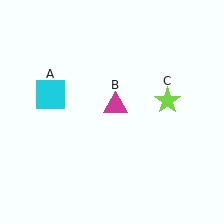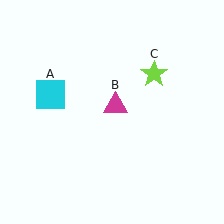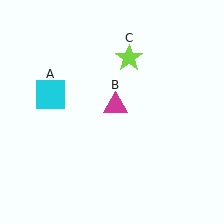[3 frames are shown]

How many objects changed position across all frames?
1 object changed position: lime star (object C).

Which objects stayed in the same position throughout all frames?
Cyan square (object A) and magenta triangle (object B) remained stationary.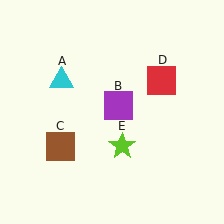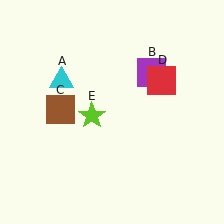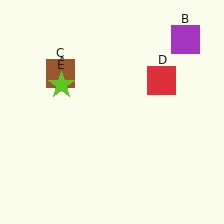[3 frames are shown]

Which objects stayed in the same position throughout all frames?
Cyan triangle (object A) and red square (object D) remained stationary.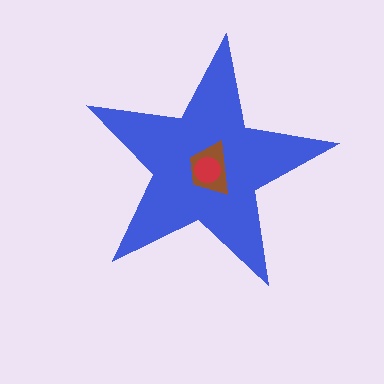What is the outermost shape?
The blue star.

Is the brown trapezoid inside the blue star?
Yes.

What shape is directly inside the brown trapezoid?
The red circle.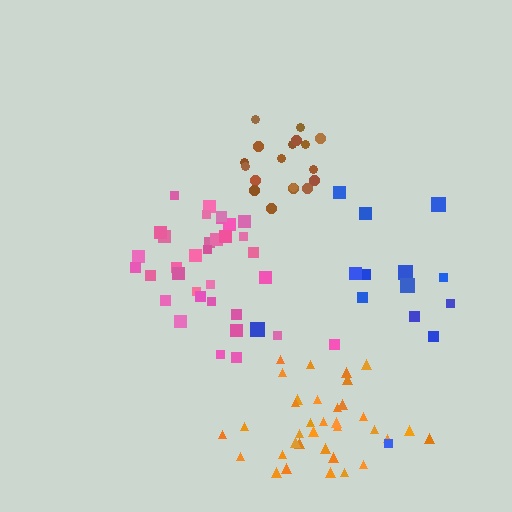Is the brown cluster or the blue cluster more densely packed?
Brown.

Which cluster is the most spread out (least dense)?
Blue.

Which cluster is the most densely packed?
Brown.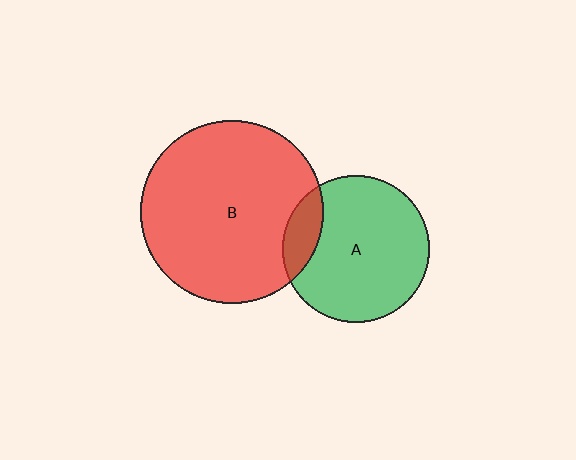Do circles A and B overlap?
Yes.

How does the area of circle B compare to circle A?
Approximately 1.6 times.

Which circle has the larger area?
Circle B (red).